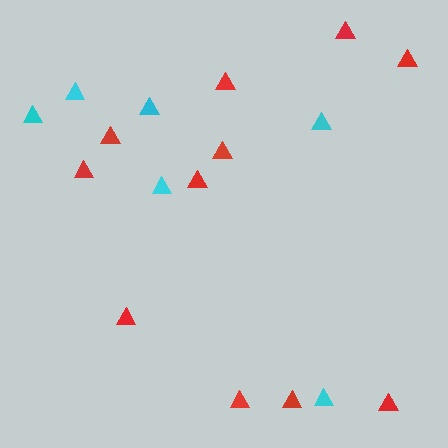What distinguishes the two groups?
There are 2 groups: one group of cyan triangles (6) and one group of red triangles (11).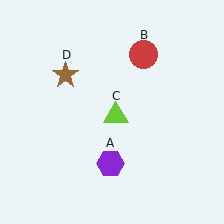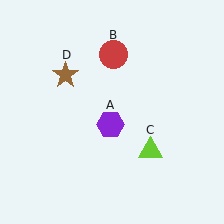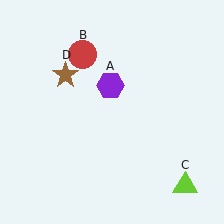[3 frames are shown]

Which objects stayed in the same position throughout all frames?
Brown star (object D) remained stationary.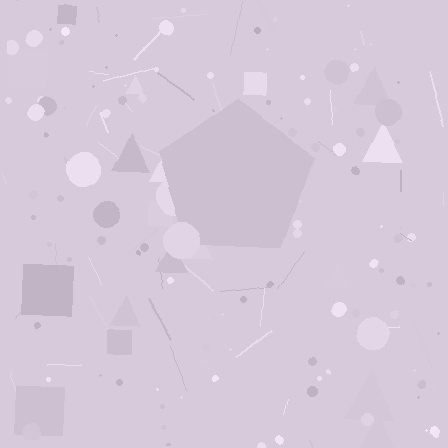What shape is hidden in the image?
A pentagon is hidden in the image.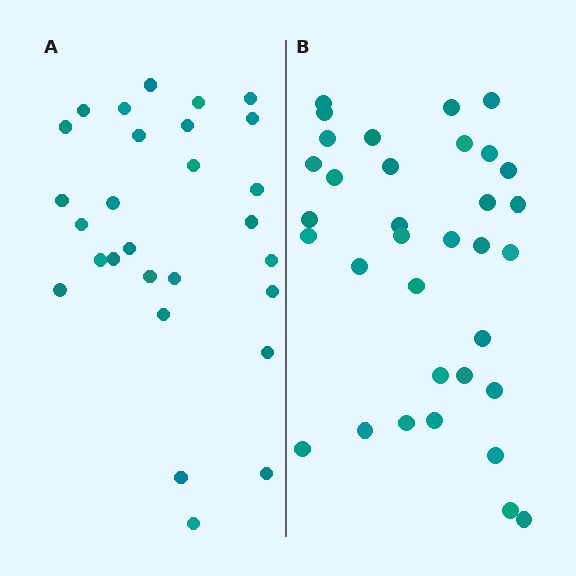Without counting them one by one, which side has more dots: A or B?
Region B (the right region) has more dots.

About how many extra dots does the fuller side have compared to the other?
Region B has about 6 more dots than region A.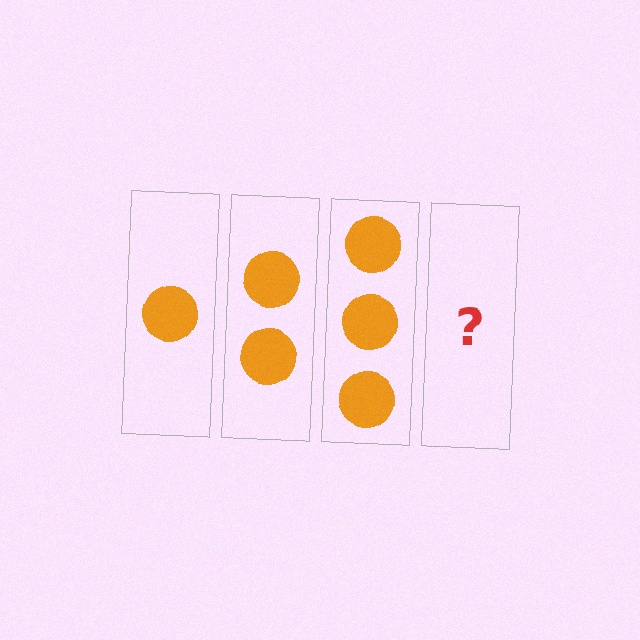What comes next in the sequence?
The next element should be 4 circles.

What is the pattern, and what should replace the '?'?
The pattern is that each step adds one more circle. The '?' should be 4 circles.